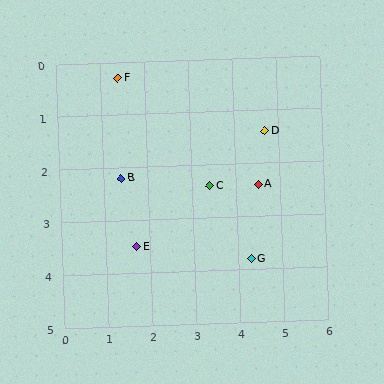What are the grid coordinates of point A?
Point A is at approximately (4.5, 2.4).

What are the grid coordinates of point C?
Point C is at approximately (3.4, 2.4).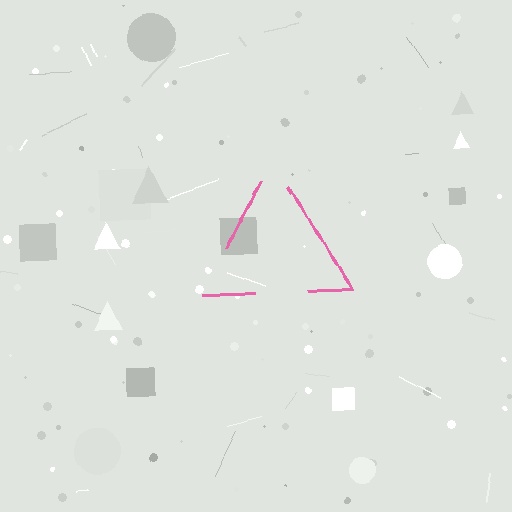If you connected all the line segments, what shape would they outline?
They would outline a triangle.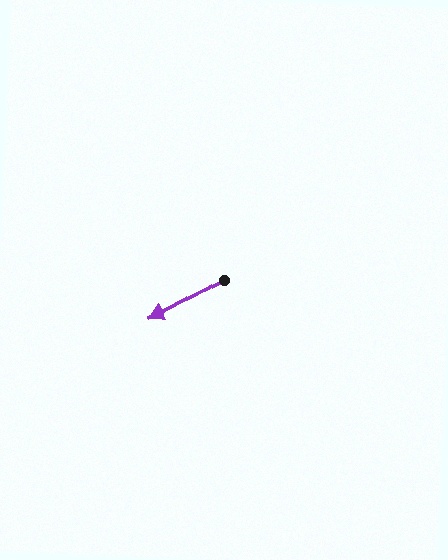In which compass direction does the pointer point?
Southwest.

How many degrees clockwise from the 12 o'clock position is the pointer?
Approximately 241 degrees.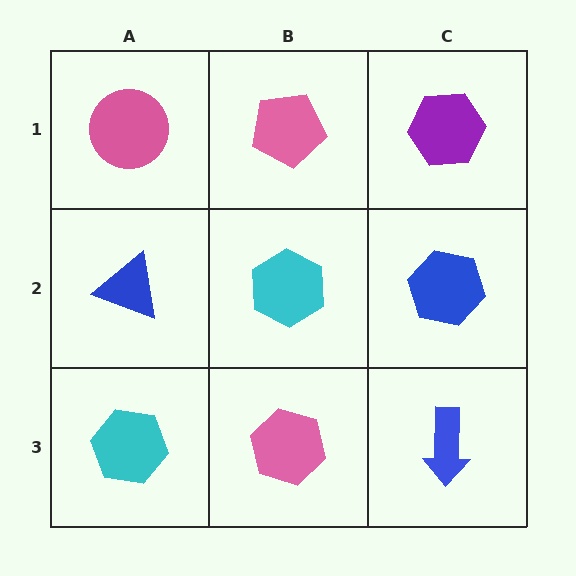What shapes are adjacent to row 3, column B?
A cyan hexagon (row 2, column B), a cyan hexagon (row 3, column A), a blue arrow (row 3, column C).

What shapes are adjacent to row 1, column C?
A blue hexagon (row 2, column C), a pink pentagon (row 1, column B).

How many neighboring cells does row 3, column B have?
3.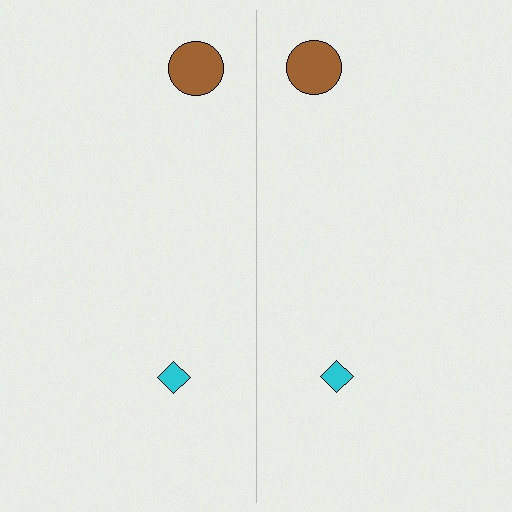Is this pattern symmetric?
Yes, this pattern has bilateral (reflection) symmetry.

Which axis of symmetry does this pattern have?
The pattern has a vertical axis of symmetry running through the center of the image.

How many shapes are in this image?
There are 4 shapes in this image.